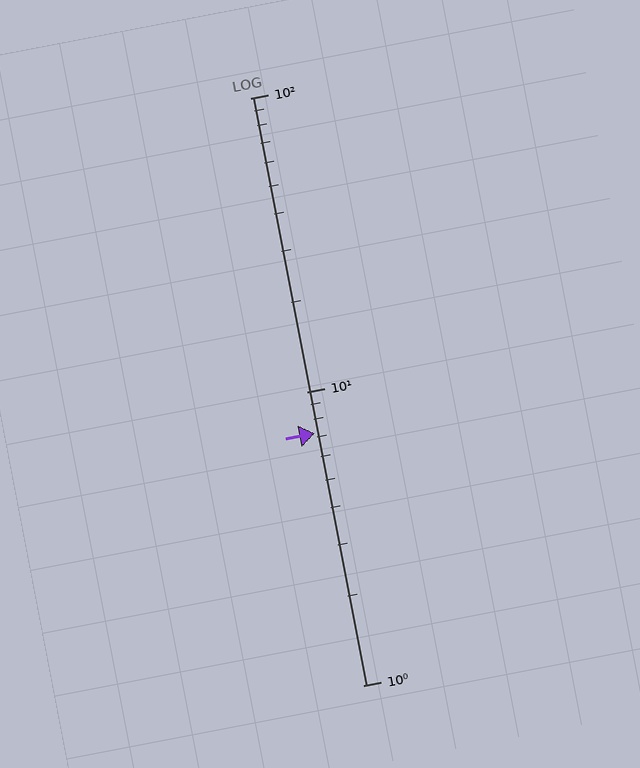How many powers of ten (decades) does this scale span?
The scale spans 2 decades, from 1 to 100.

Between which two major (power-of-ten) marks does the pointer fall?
The pointer is between 1 and 10.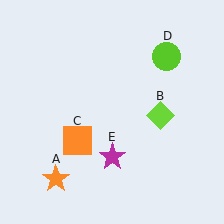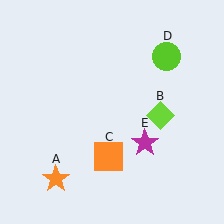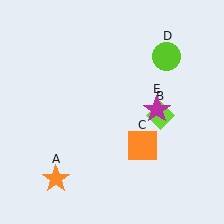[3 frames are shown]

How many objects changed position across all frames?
2 objects changed position: orange square (object C), magenta star (object E).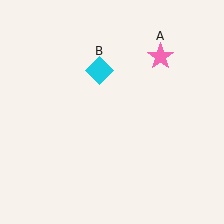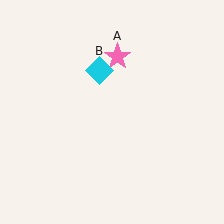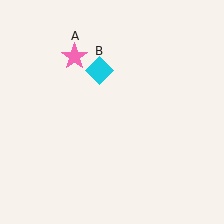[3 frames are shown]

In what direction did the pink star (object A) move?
The pink star (object A) moved left.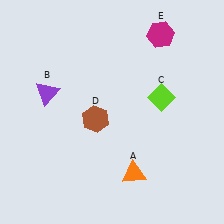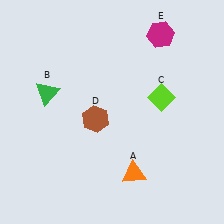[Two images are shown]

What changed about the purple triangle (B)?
In Image 1, B is purple. In Image 2, it changed to green.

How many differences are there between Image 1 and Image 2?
There is 1 difference between the two images.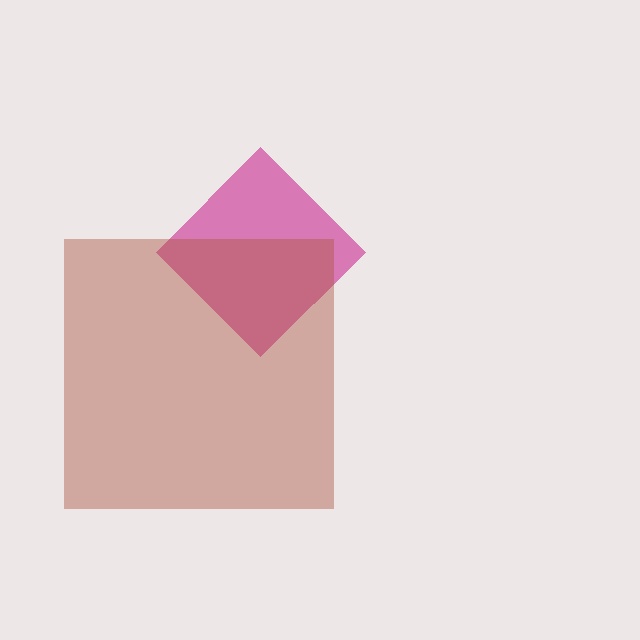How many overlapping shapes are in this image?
There are 2 overlapping shapes in the image.